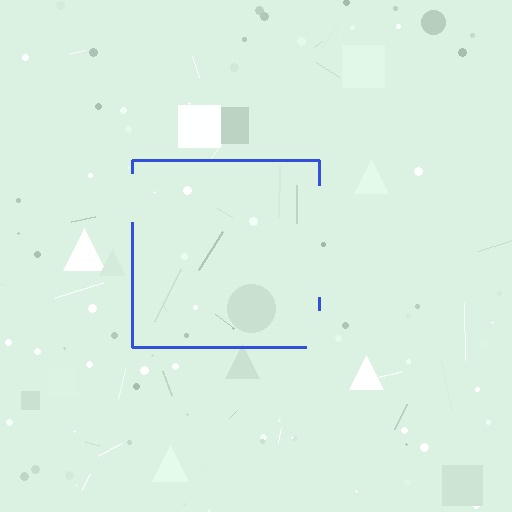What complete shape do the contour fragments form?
The contour fragments form a square.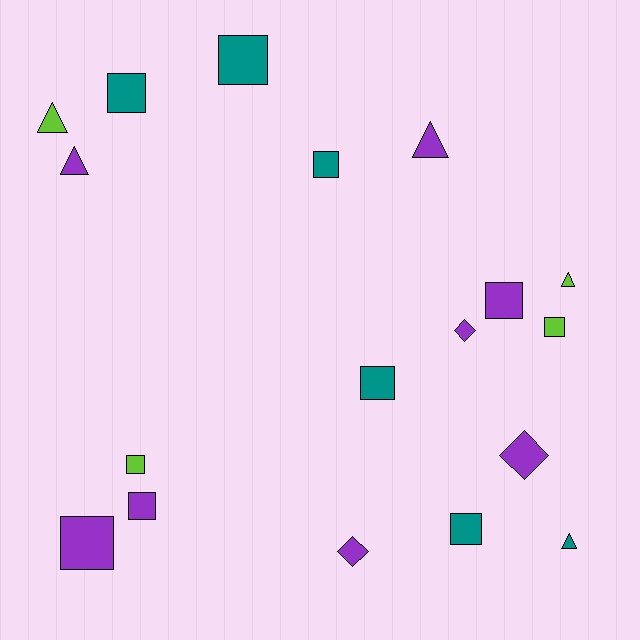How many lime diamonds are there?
There are no lime diamonds.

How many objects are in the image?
There are 18 objects.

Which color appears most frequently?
Purple, with 8 objects.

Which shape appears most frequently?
Square, with 10 objects.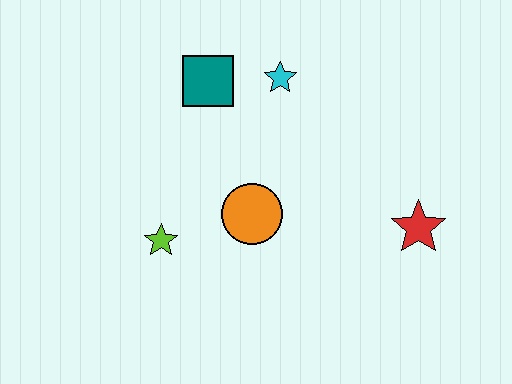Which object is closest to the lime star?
The orange circle is closest to the lime star.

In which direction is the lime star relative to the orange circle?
The lime star is to the left of the orange circle.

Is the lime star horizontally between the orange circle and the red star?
No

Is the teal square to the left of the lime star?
No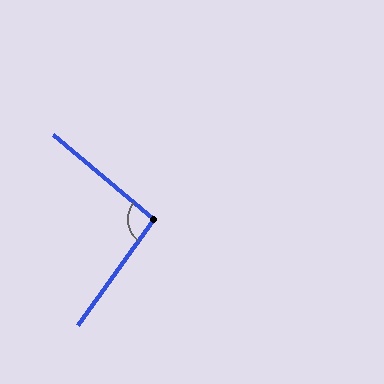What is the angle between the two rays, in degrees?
Approximately 94 degrees.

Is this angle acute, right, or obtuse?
It is approximately a right angle.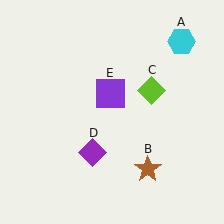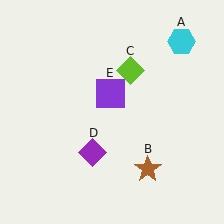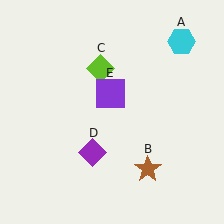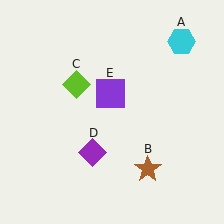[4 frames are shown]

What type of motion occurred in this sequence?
The lime diamond (object C) rotated counterclockwise around the center of the scene.